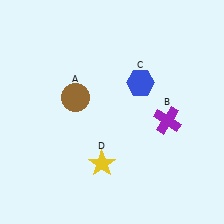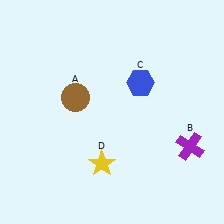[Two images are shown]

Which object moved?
The purple cross (B) moved down.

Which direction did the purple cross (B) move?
The purple cross (B) moved down.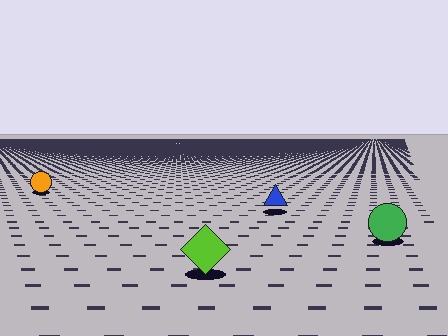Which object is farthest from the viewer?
The orange circle is farthest from the viewer. It appears smaller and the ground texture around it is denser.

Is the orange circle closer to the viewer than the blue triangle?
No. The blue triangle is closer — you can tell from the texture gradient: the ground texture is coarser near it.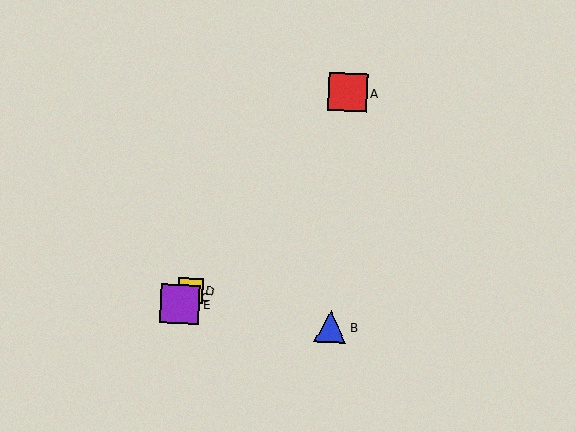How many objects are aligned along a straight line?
4 objects (A, C, D, E) are aligned along a straight line.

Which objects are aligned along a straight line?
Objects A, C, D, E are aligned along a straight line.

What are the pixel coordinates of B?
Object B is at (331, 327).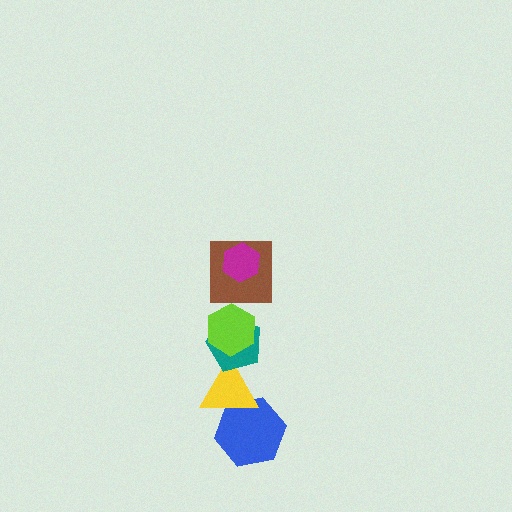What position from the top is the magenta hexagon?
The magenta hexagon is 1st from the top.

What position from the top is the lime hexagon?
The lime hexagon is 3rd from the top.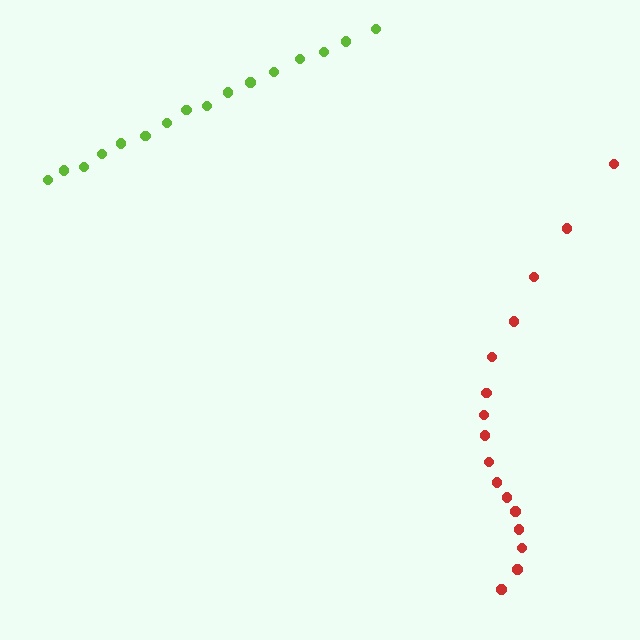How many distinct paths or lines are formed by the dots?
There are 2 distinct paths.